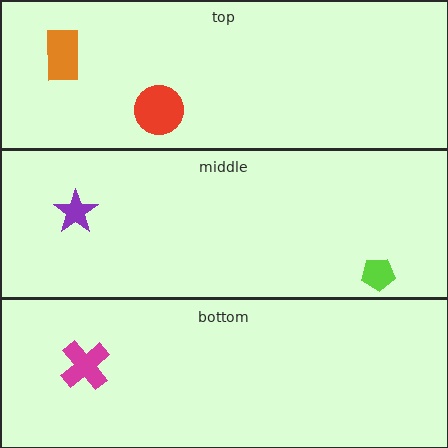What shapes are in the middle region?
The lime pentagon, the purple star.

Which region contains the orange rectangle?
The top region.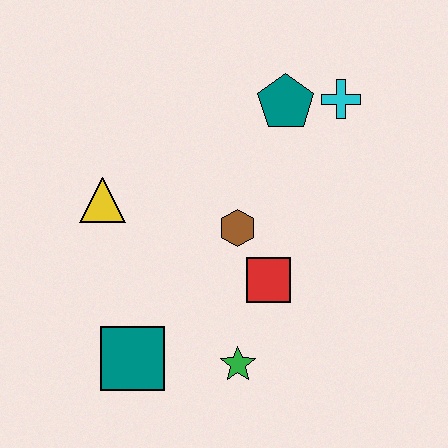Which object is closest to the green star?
The red square is closest to the green star.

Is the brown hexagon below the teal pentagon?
Yes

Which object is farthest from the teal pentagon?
The teal square is farthest from the teal pentagon.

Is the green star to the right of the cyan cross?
No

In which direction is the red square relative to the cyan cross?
The red square is below the cyan cross.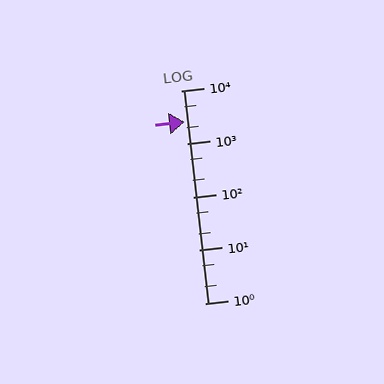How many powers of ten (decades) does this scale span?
The scale spans 4 decades, from 1 to 10000.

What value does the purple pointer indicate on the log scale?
The pointer indicates approximately 2600.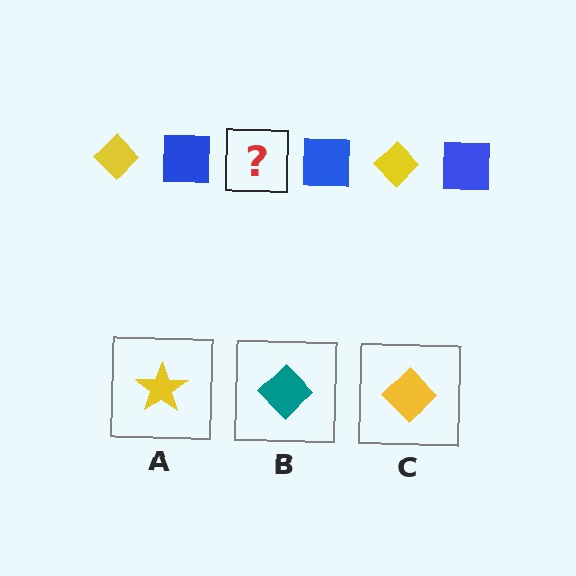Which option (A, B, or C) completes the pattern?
C.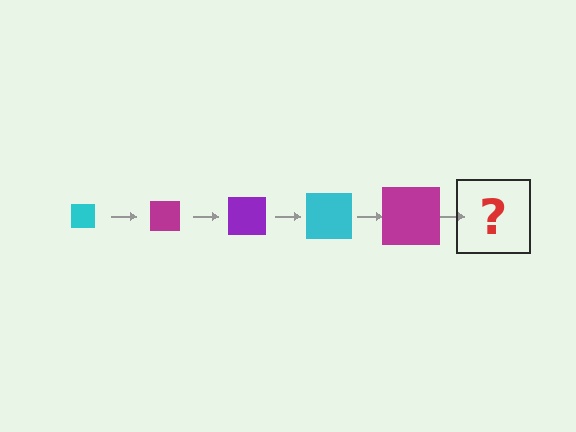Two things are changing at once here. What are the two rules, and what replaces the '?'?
The two rules are that the square grows larger each step and the color cycles through cyan, magenta, and purple. The '?' should be a purple square, larger than the previous one.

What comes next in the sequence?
The next element should be a purple square, larger than the previous one.